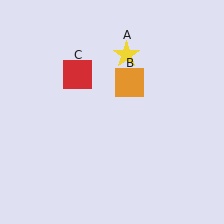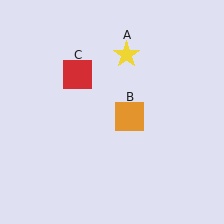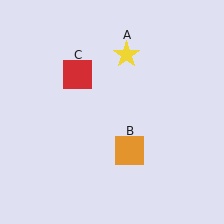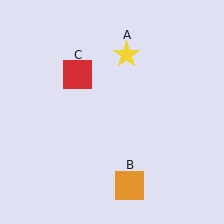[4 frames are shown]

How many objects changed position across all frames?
1 object changed position: orange square (object B).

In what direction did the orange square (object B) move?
The orange square (object B) moved down.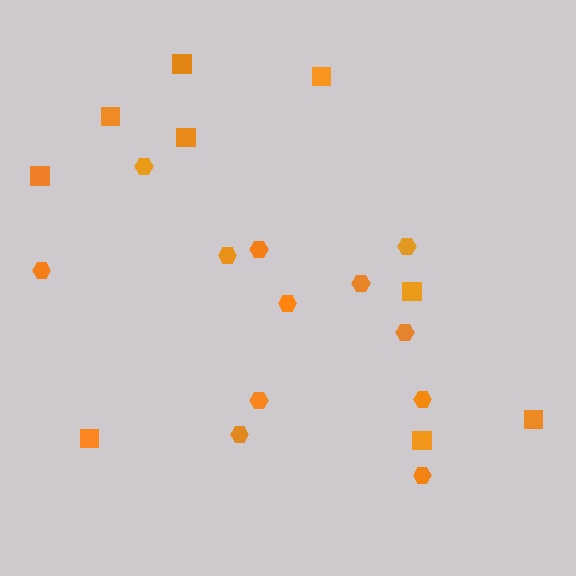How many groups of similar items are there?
There are 2 groups: one group of hexagons (12) and one group of squares (9).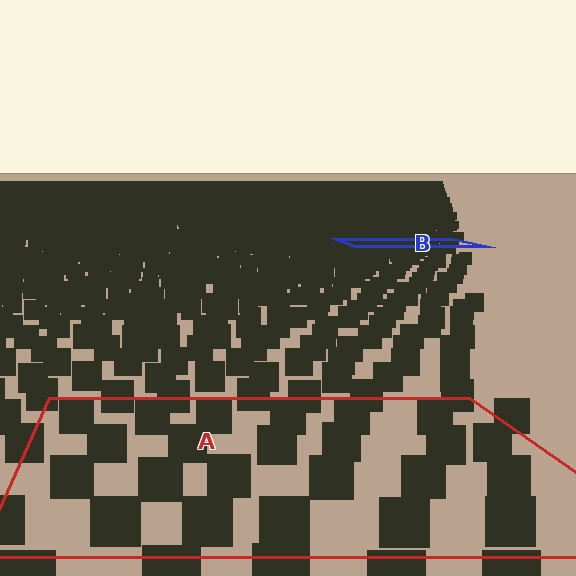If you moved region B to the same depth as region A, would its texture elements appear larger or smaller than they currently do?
They would appear larger. At a closer depth, the same texture elements are projected at a bigger on-screen size.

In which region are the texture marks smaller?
The texture marks are smaller in region B, because it is farther away.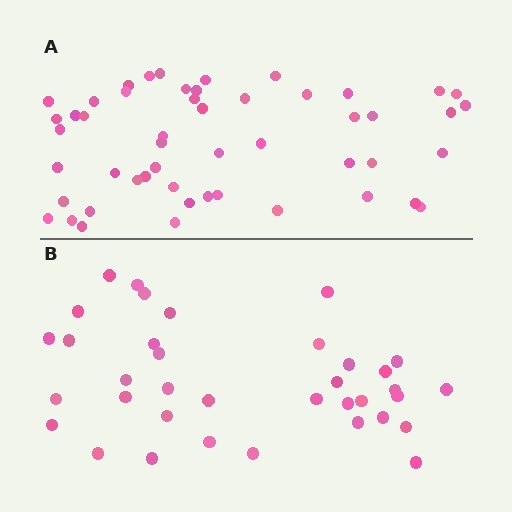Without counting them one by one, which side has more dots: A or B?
Region A (the top region) has more dots.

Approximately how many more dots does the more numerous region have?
Region A has approximately 15 more dots than region B.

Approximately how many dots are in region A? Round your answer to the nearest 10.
About 50 dots. (The exact count is 51, which rounds to 50.)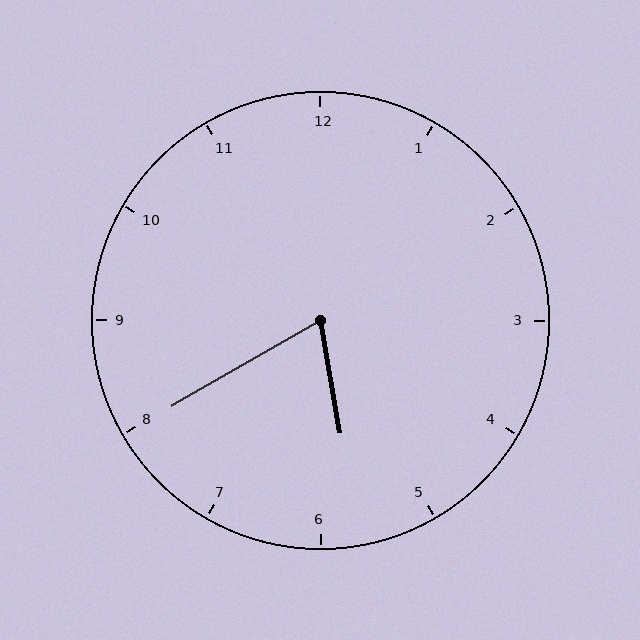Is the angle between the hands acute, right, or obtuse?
It is acute.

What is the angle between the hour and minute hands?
Approximately 70 degrees.